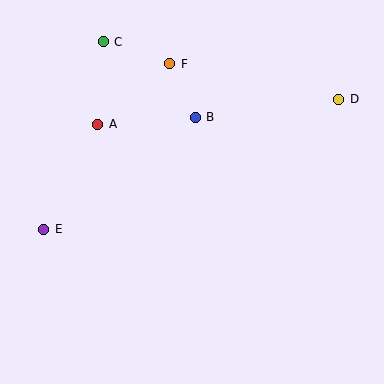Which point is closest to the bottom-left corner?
Point E is closest to the bottom-left corner.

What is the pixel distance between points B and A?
The distance between B and A is 98 pixels.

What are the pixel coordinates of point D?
Point D is at (339, 99).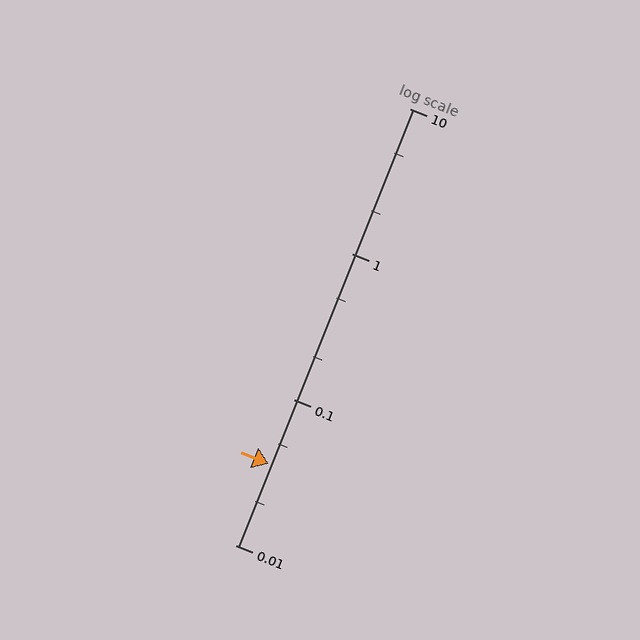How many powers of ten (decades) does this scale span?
The scale spans 3 decades, from 0.01 to 10.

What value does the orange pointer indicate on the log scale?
The pointer indicates approximately 0.036.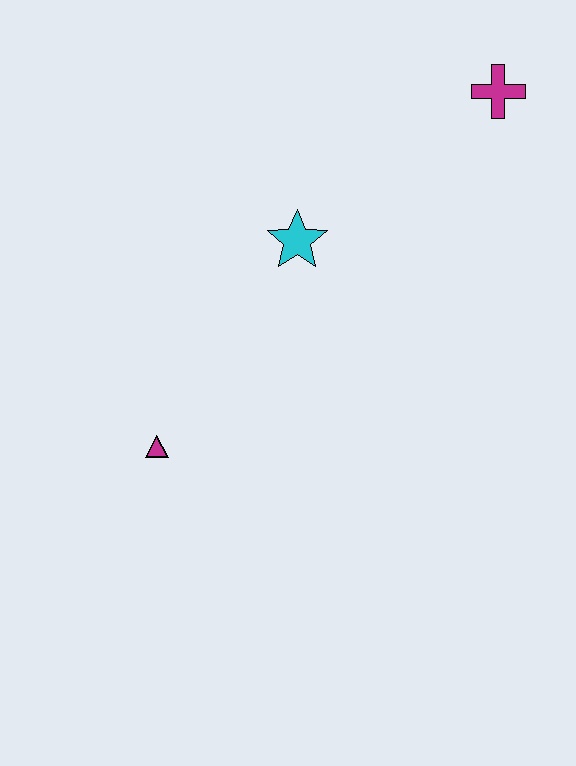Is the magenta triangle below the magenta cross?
Yes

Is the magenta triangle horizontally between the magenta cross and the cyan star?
No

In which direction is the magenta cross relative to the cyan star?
The magenta cross is to the right of the cyan star.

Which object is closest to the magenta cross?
The cyan star is closest to the magenta cross.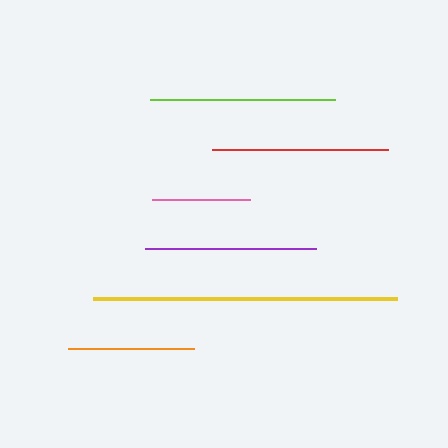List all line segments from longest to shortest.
From longest to shortest: yellow, lime, red, purple, orange, pink.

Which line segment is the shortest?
The pink line is the shortest at approximately 98 pixels.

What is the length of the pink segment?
The pink segment is approximately 98 pixels long.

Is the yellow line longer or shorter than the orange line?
The yellow line is longer than the orange line.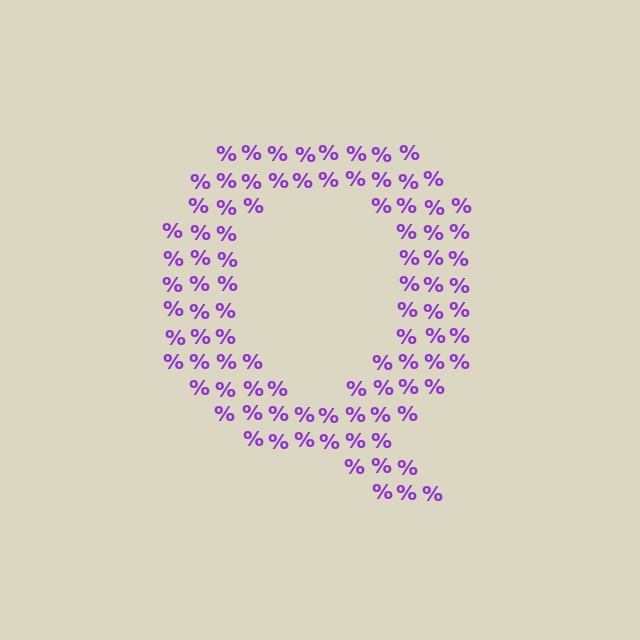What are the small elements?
The small elements are percent signs.